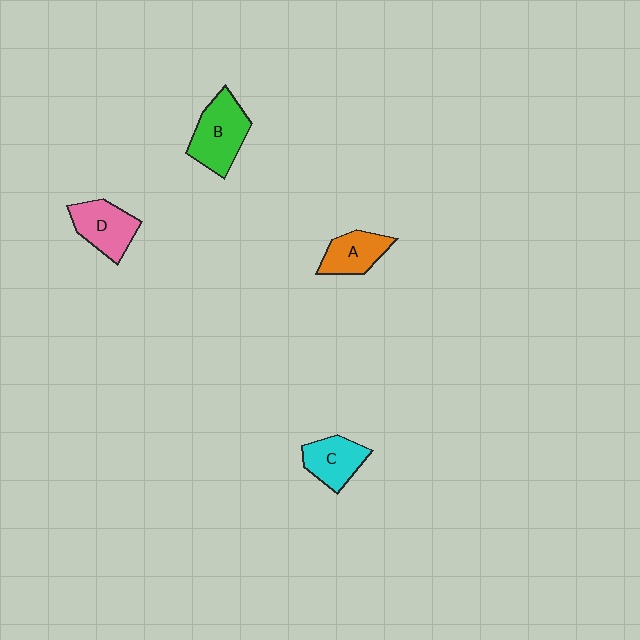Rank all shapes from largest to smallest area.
From largest to smallest: B (green), D (pink), C (cyan), A (orange).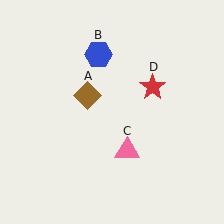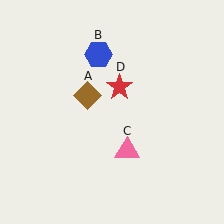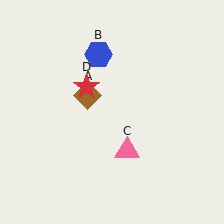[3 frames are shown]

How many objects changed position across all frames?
1 object changed position: red star (object D).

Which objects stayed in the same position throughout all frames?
Brown diamond (object A) and blue hexagon (object B) and pink triangle (object C) remained stationary.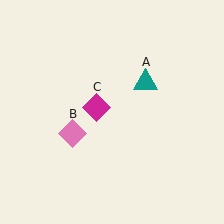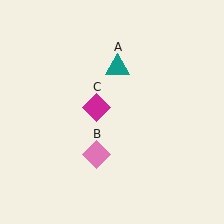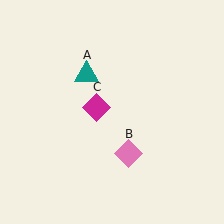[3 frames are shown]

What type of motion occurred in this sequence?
The teal triangle (object A), pink diamond (object B) rotated counterclockwise around the center of the scene.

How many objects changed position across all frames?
2 objects changed position: teal triangle (object A), pink diamond (object B).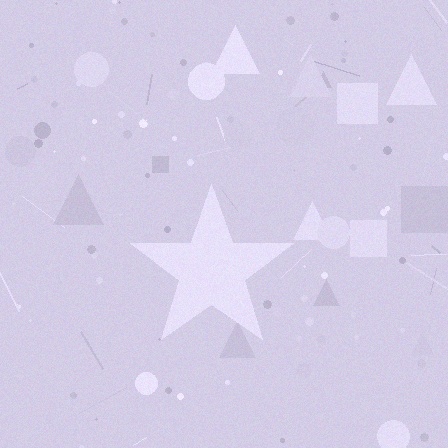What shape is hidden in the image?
A star is hidden in the image.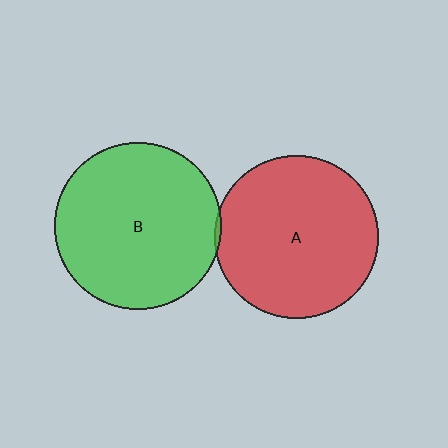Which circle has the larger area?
Circle B (green).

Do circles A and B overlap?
Yes.